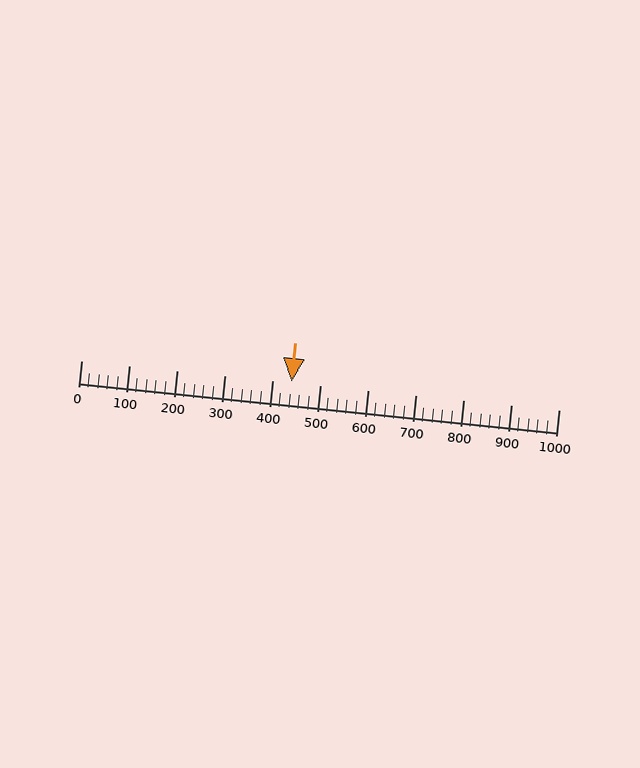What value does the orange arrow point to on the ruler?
The orange arrow points to approximately 440.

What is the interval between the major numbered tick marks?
The major tick marks are spaced 100 units apart.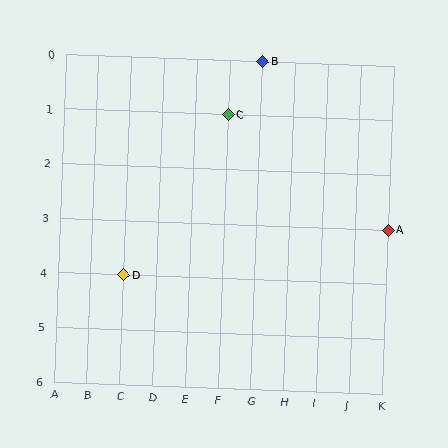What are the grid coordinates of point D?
Point D is at grid coordinates (C, 4).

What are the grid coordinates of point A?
Point A is at grid coordinates (K, 3).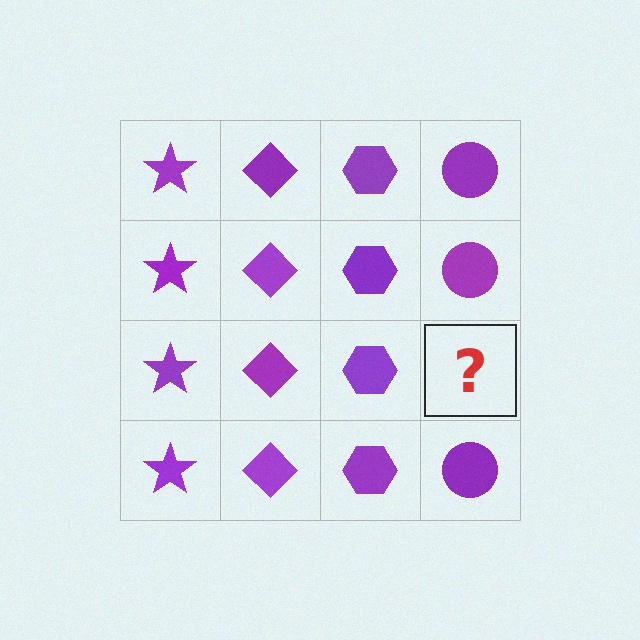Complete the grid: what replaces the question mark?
The question mark should be replaced with a purple circle.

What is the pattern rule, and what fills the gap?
The rule is that each column has a consistent shape. The gap should be filled with a purple circle.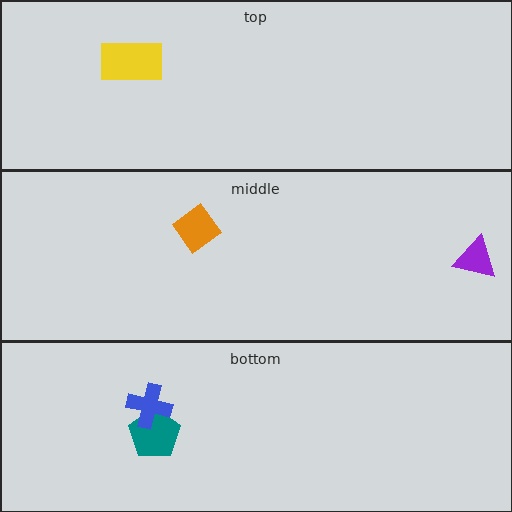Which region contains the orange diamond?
The middle region.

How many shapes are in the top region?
1.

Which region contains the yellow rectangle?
The top region.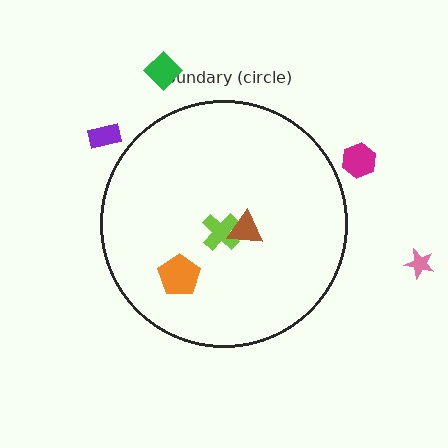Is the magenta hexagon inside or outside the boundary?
Outside.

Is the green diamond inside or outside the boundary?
Outside.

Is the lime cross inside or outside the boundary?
Inside.